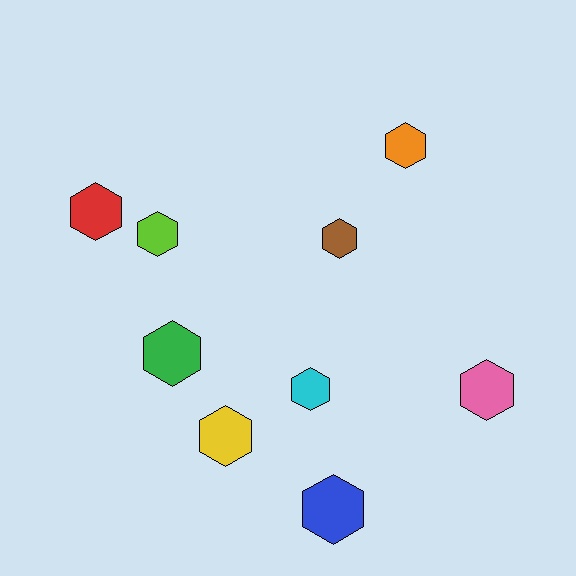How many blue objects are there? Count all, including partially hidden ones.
There is 1 blue object.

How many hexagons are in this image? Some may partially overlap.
There are 9 hexagons.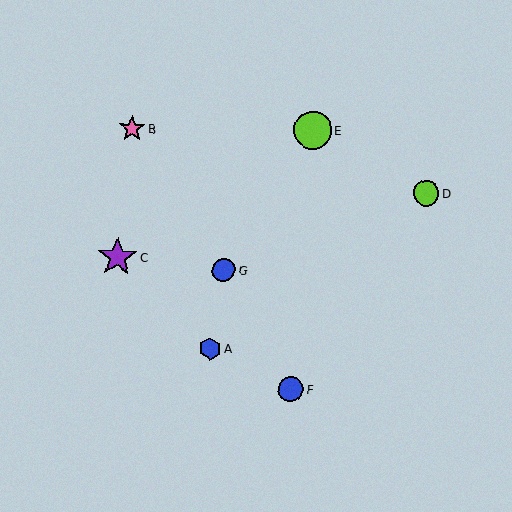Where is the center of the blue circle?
The center of the blue circle is at (291, 389).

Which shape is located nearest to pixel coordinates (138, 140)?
The pink star (labeled B) at (132, 129) is nearest to that location.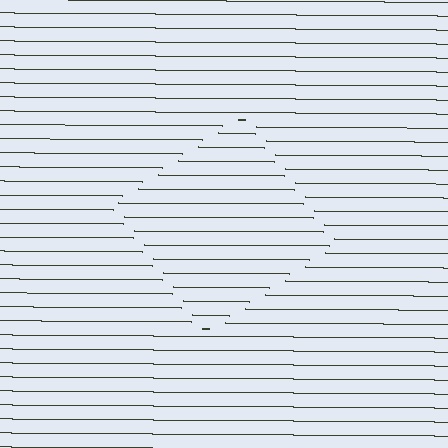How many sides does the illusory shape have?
4 sides — the line-ends trace a square.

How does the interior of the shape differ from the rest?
The interior of the shape contains the same grating, shifted by half a period — the contour is defined by the phase discontinuity where line-ends from the inner and outer gratings abut.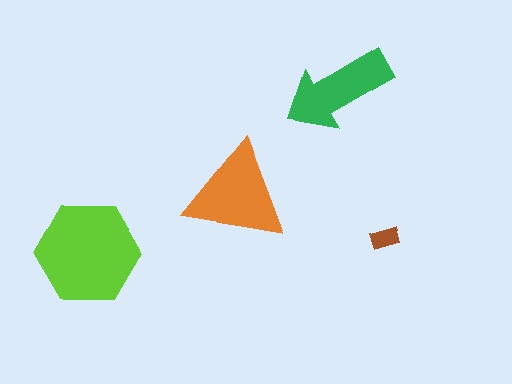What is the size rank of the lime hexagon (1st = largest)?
1st.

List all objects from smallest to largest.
The brown rectangle, the green arrow, the orange triangle, the lime hexagon.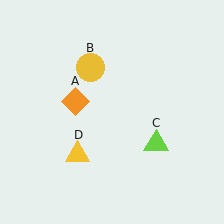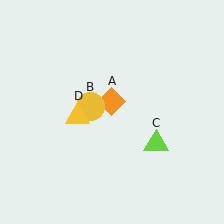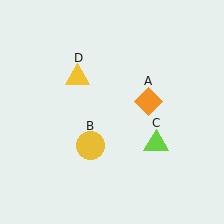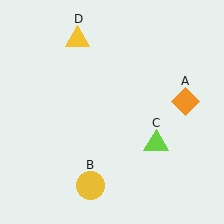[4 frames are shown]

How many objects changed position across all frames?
3 objects changed position: orange diamond (object A), yellow circle (object B), yellow triangle (object D).